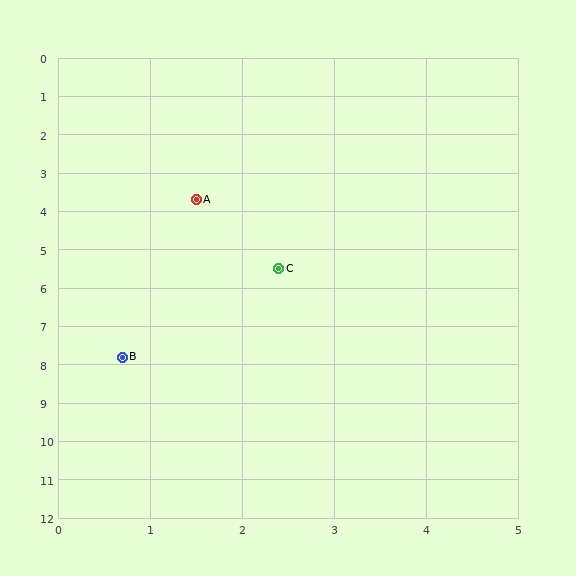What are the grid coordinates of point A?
Point A is at approximately (1.5, 3.7).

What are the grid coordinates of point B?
Point B is at approximately (0.7, 7.8).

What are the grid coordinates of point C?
Point C is at approximately (2.4, 5.5).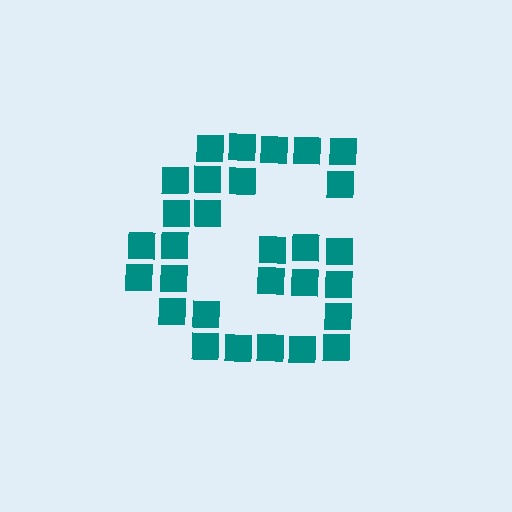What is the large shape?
The large shape is the letter G.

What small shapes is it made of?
It is made of small squares.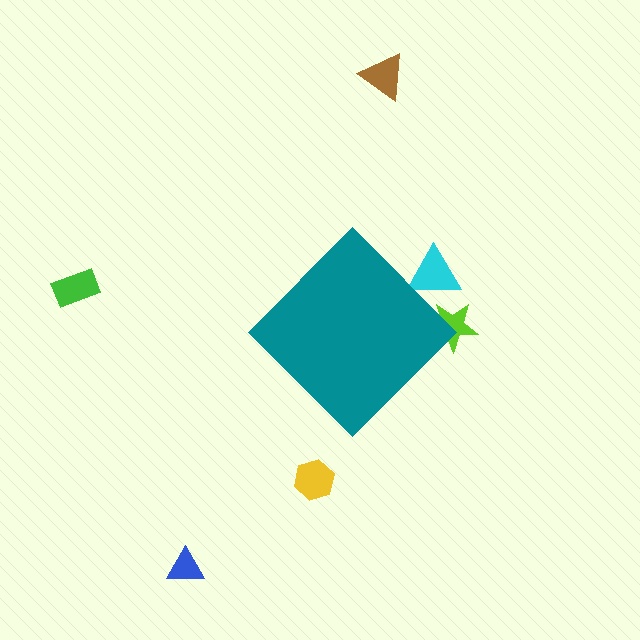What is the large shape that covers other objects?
A teal diamond.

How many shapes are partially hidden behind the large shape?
2 shapes are partially hidden.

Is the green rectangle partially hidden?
No, the green rectangle is fully visible.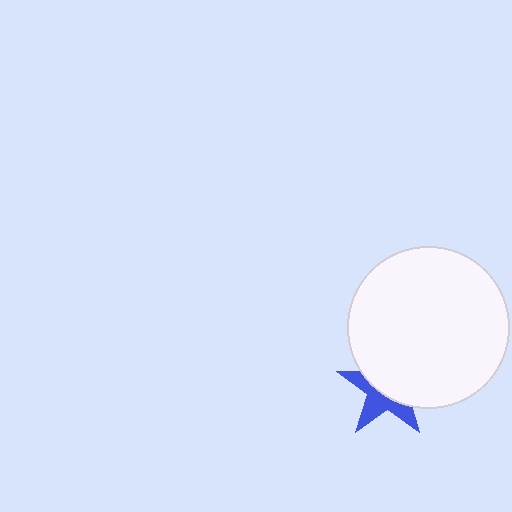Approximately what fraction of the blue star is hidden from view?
Roughly 56% of the blue star is hidden behind the white circle.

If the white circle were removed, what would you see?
You would see the complete blue star.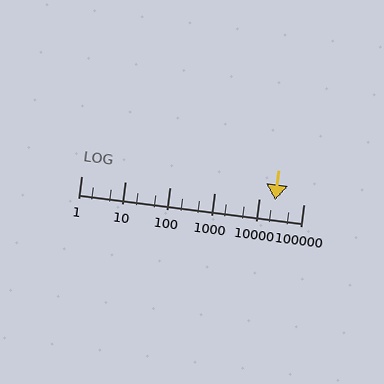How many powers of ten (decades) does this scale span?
The scale spans 5 decades, from 1 to 100000.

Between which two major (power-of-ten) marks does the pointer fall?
The pointer is between 10000 and 100000.